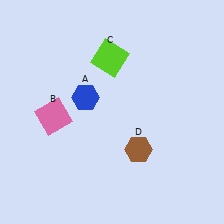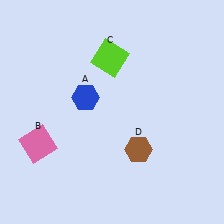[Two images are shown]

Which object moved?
The pink square (B) moved down.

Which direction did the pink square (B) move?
The pink square (B) moved down.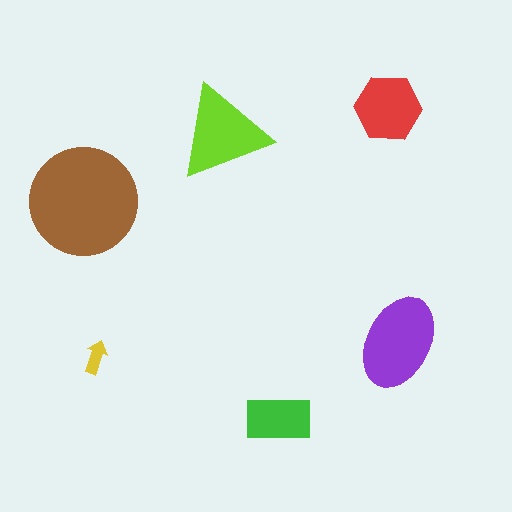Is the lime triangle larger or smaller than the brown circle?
Smaller.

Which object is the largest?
The brown circle.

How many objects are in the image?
There are 6 objects in the image.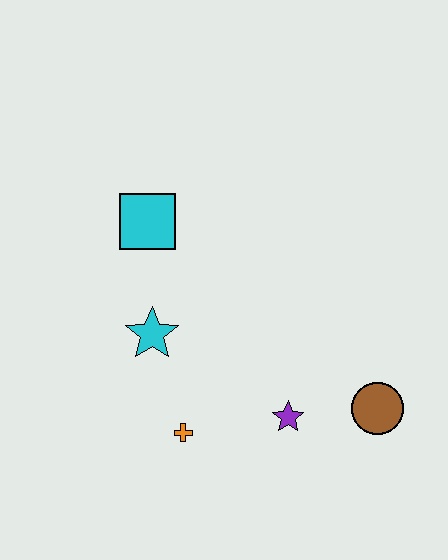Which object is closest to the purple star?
The brown circle is closest to the purple star.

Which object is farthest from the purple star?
The cyan square is farthest from the purple star.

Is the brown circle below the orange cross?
No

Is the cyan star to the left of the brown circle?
Yes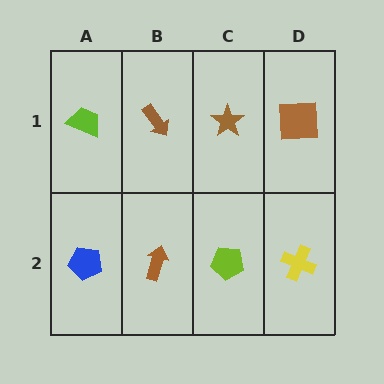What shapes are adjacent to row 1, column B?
A brown arrow (row 2, column B), a lime trapezoid (row 1, column A), a brown star (row 1, column C).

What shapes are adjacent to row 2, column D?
A brown square (row 1, column D), a lime pentagon (row 2, column C).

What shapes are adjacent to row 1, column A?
A blue pentagon (row 2, column A), a brown arrow (row 1, column B).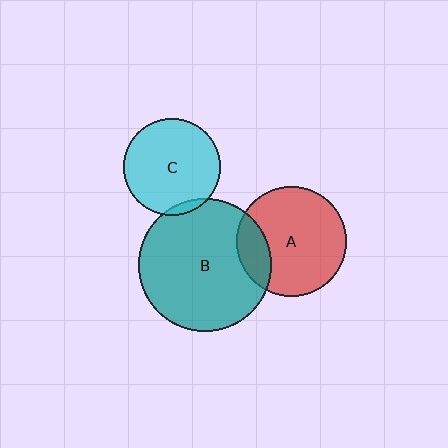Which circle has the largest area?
Circle B (teal).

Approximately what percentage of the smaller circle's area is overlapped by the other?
Approximately 20%.